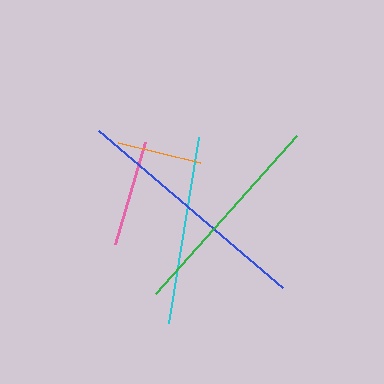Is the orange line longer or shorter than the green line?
The green line is longer than the orange line.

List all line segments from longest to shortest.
From longest to shortest: blue, green, cyan, pink, orange.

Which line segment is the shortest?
The orange line is the shortest at approximately 84 pixels.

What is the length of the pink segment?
The pink segment is approximately 106 pixels long.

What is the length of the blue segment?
The blue segment is approximately 242 pixels long.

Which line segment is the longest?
The blue line is the longest at approximately 242 pixels.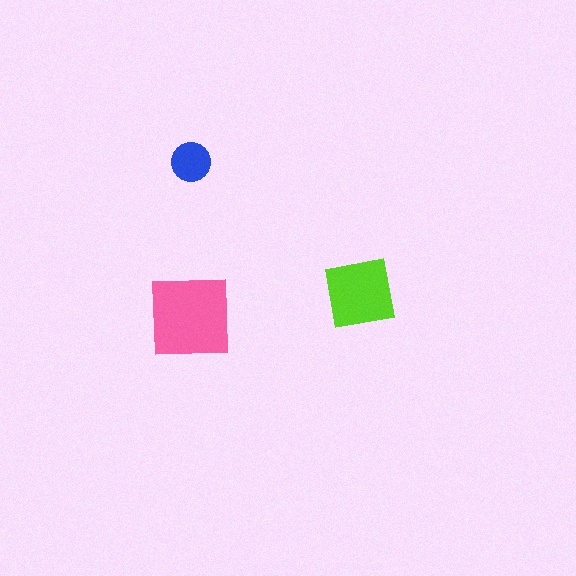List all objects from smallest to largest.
The blue circle, the lime square, the pink square.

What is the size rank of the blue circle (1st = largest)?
3rd.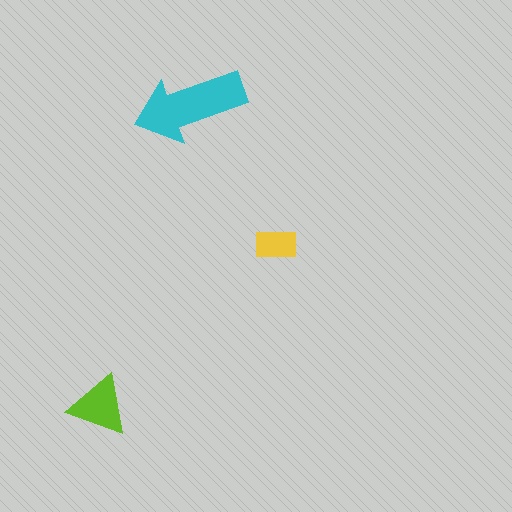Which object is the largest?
The cyan arrow.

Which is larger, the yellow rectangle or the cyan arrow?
The cyan arrow.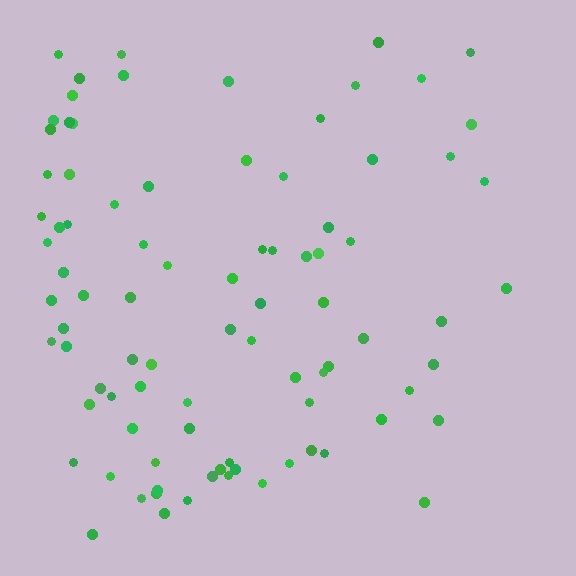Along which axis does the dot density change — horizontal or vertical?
Horizontal.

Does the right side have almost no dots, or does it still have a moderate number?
Still a moderate number, just noticeably fewer than the left.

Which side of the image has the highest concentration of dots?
The left.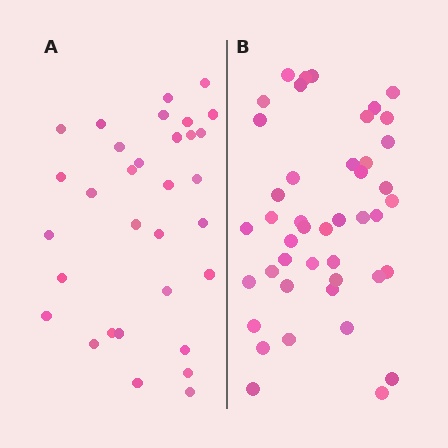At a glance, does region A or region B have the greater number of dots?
Region B (the right region) has more dots.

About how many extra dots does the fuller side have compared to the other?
Region B has roughly 12 or so more dots than region A.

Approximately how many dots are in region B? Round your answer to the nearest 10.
About 40 dots. (The exact count is 44, which rounds to 40.)